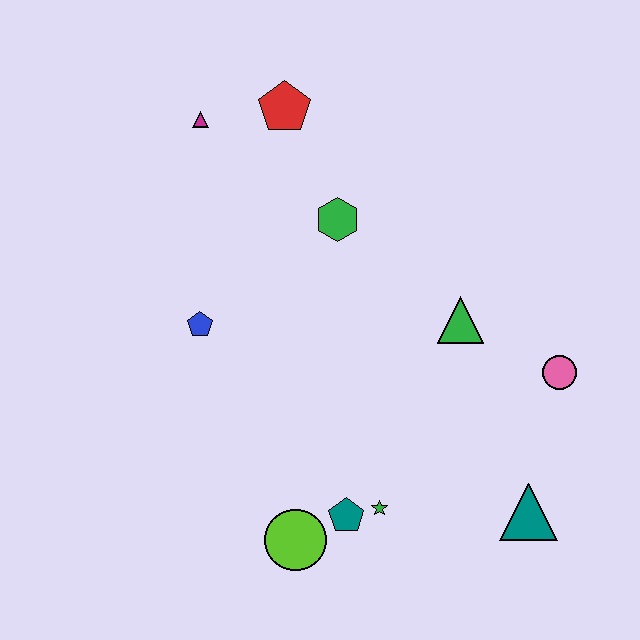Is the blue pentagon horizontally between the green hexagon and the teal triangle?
No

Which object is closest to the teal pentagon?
The green star is closest to the teal pentagon.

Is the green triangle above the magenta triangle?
No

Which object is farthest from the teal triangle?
The magenta triangle is farthest from the teal triangle.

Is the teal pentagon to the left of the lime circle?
No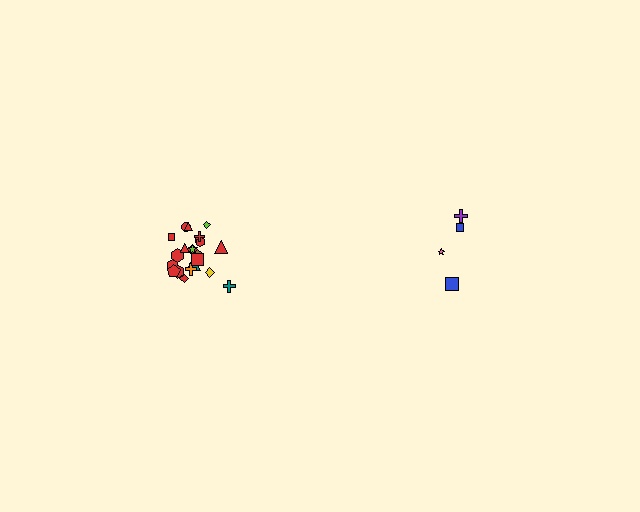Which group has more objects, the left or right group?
The left group.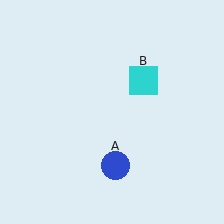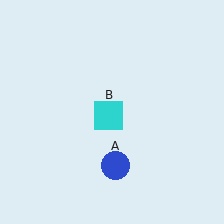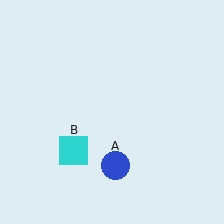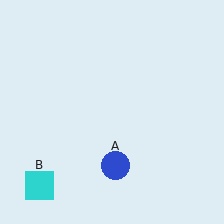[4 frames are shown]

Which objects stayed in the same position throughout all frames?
Blue circle (object A) remained stationary.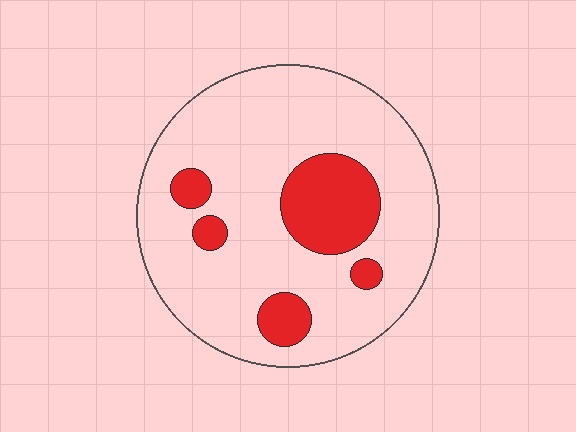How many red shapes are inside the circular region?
5.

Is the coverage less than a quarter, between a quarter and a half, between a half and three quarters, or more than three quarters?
Less than a quarter.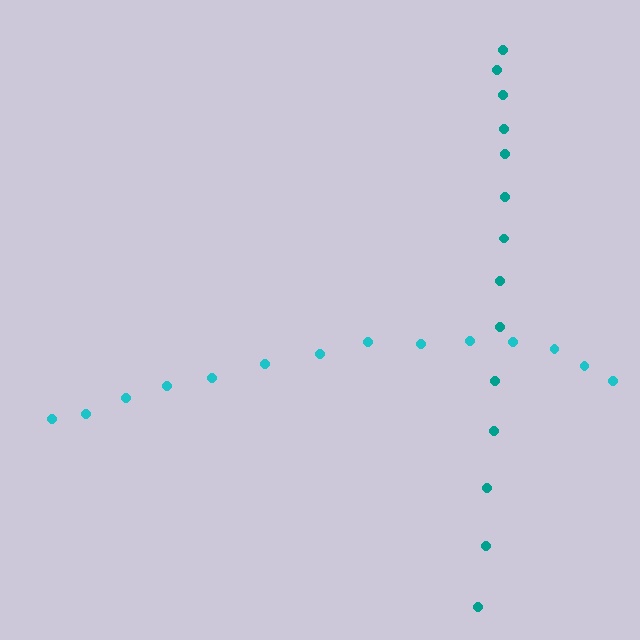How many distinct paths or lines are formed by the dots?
There are 2 distinct paths.